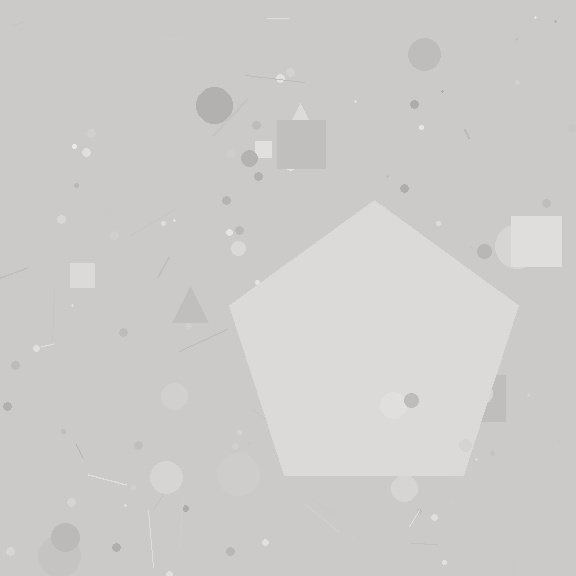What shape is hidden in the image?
A pentagon is hidden in the image.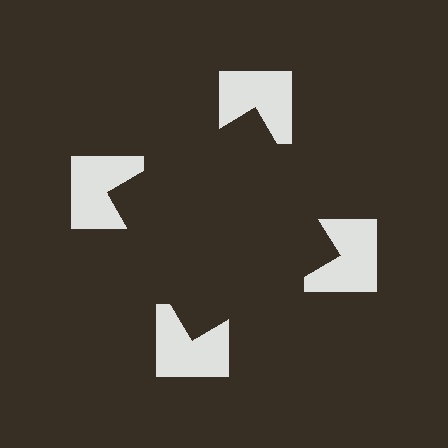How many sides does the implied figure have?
4 sides.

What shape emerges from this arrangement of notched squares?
An illusory square — its edges are inferred from the aligned wedge cuts in the notched squares, not physically drawn.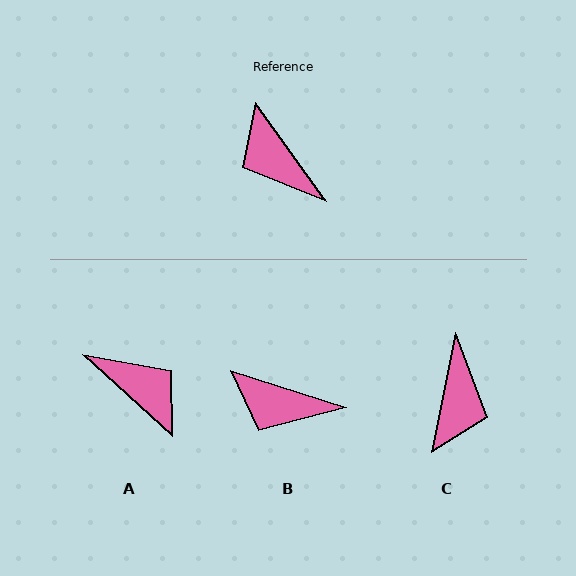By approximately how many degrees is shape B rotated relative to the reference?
Approximately 37 degrees counter-clockwise.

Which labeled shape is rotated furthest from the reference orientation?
A, about 168 degrees away.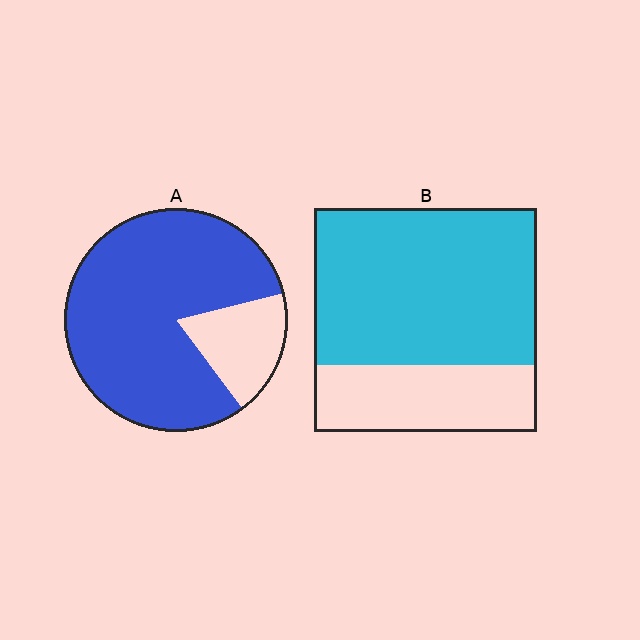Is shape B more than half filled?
Yes.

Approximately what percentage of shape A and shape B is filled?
A is approximately 80% and B is approximately 70%.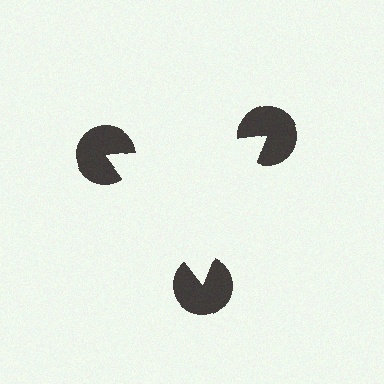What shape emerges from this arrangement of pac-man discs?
An illusory triangle — its edges are inferred from the aligned wedge cuts in the pac-man discs, not physically drawn.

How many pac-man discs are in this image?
There are 3 — one at each vertex of the illusory triangle.